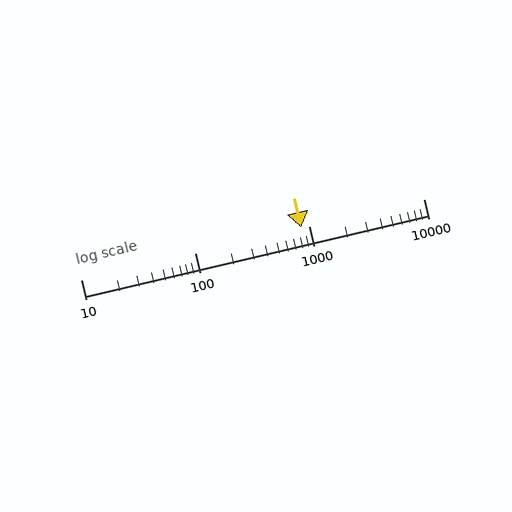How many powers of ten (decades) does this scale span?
The scale spans 3 decades, from 10 to 10000.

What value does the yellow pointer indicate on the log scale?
The pointer indicates approximately 860.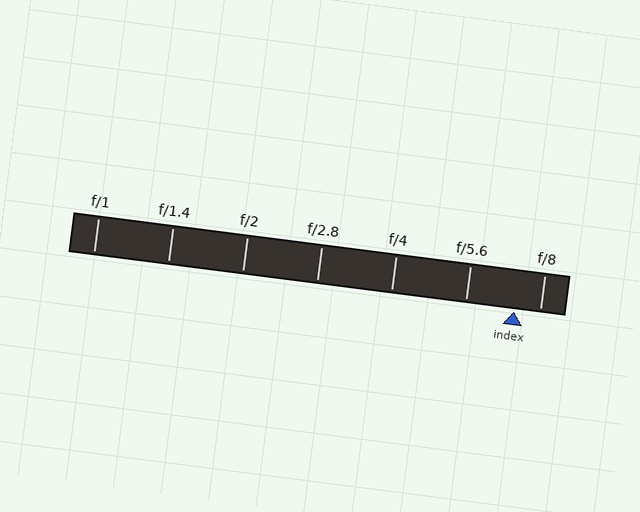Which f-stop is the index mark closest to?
The index mark is closest to f/8.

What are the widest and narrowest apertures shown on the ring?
The widest aperture shown is f/1 and the narrowest is f/8.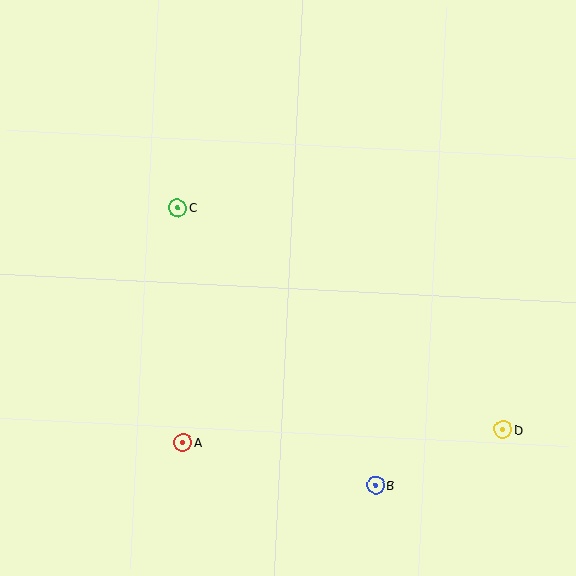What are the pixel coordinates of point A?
Point A is at (183, 442).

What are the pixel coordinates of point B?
Point B is at (375, 485).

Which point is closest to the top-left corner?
Point C is closest to the top-left corner.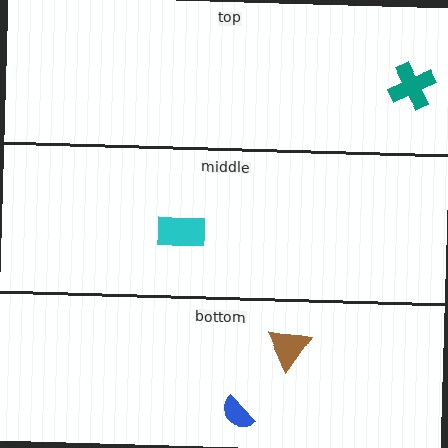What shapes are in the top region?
The teal cross.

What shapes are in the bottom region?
The brown triangle, the blue semicircle.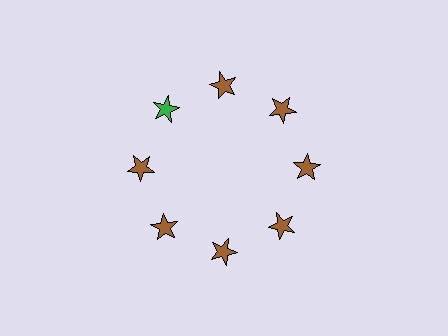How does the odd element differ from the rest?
It has a different color: green instead of brown.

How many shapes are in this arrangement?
There are 8 shapes arranged in a ring pattern.